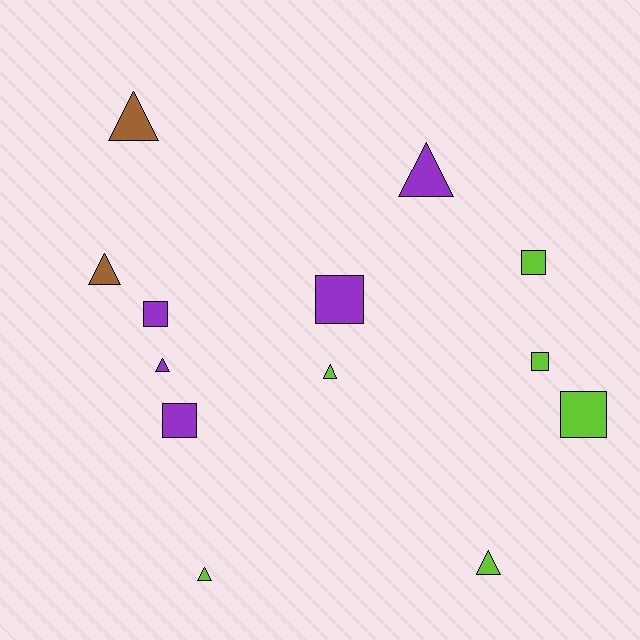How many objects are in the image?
There are 13 objects.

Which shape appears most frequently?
Triangle, with 7 objects.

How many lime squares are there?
There are 3 lime squares.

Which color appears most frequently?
Lime, with 6 objects.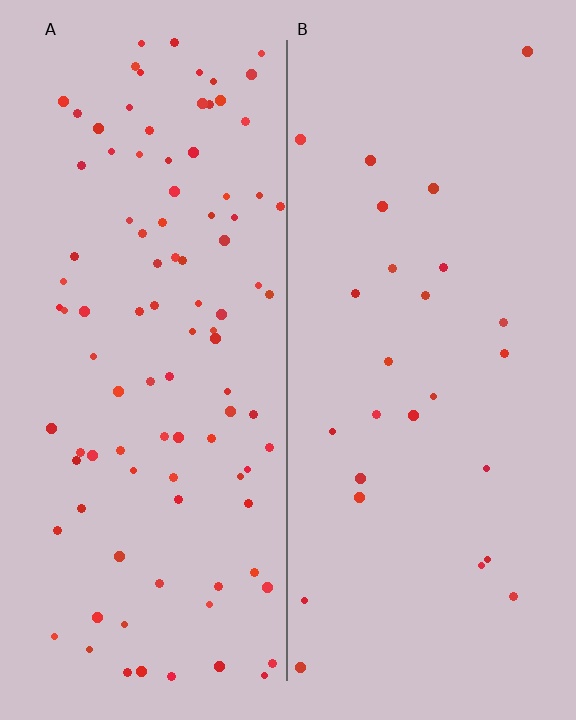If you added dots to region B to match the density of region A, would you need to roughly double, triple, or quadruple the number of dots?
Approximately quadruple.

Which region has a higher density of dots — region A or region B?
A (the left).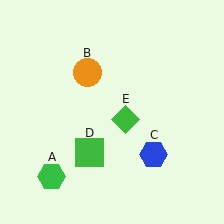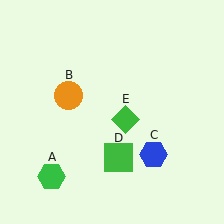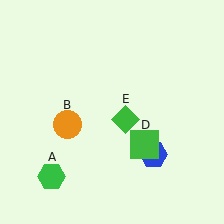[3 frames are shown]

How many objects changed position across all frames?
2 objects changed position: orange circle (object B), green square (object D).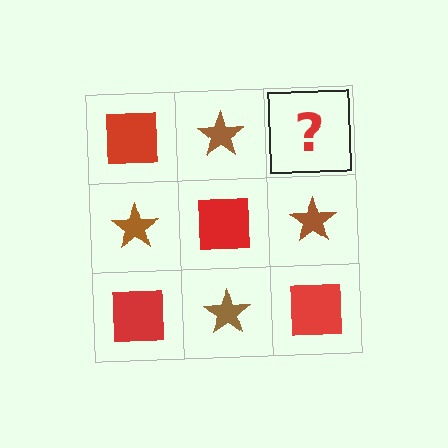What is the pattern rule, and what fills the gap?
The rule is that it alternates red square and brown star in a checkerboard pattern. The gap should be filled with a red square.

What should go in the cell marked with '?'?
The missing cell should contain a red square.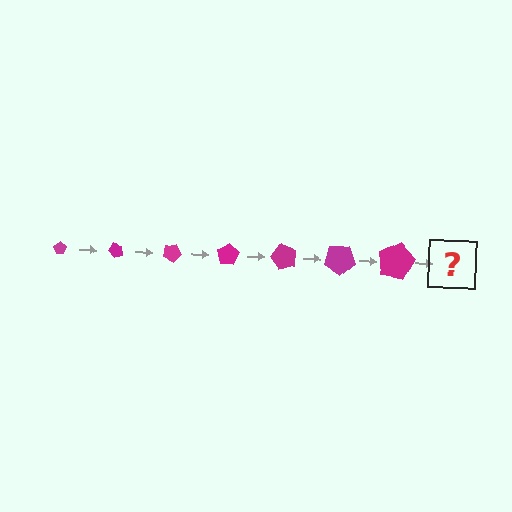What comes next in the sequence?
The next element should be a pentagon, larger than the previous one and rotated 350 degrees from the start.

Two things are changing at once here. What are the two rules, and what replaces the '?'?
The two rules are that the pentagon grows larger each step and it rotates 50 degrees each step. The '?' should be a pentagon, larger than the previous one and rotated 350 degrees from the start.